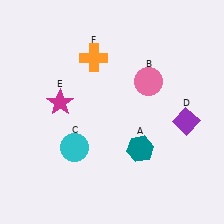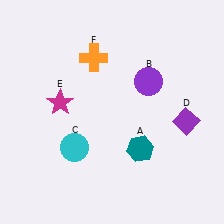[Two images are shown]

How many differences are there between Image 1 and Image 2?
There is 1 difference between the two images.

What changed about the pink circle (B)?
In Image 1, B is pink. In Image 2, it changed to purple.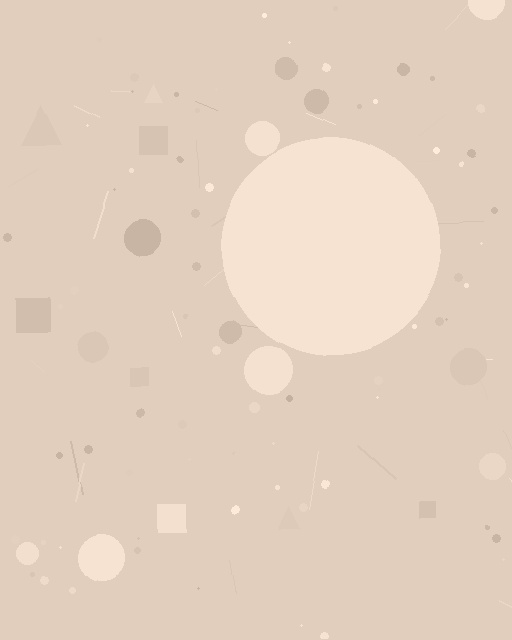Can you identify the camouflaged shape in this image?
The camouflaged shape is a circle.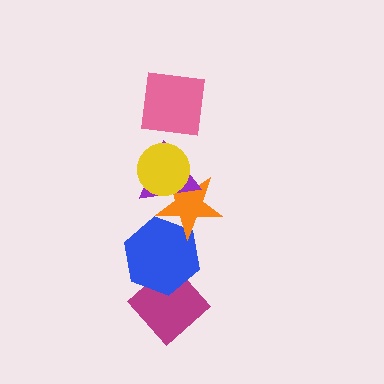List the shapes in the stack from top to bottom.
From top to bottom: the pink square, the yellow circle, the purple triangle, the orange star, the blue hexagon, the magenta diamond.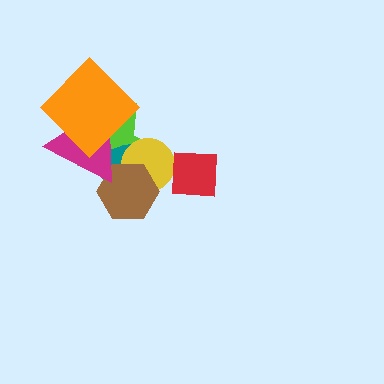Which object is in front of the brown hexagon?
The magenta triangle is in front of the brown hexagon.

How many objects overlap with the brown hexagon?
4 objects overlap with the brown hexagon.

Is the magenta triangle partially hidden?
Yes, it is partially covered by another shape.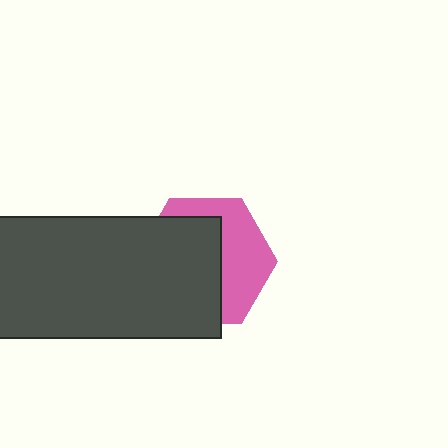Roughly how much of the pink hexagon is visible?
A small part of it is visible (roughly 43%).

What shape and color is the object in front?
The object in front is a dark gray rectangle.